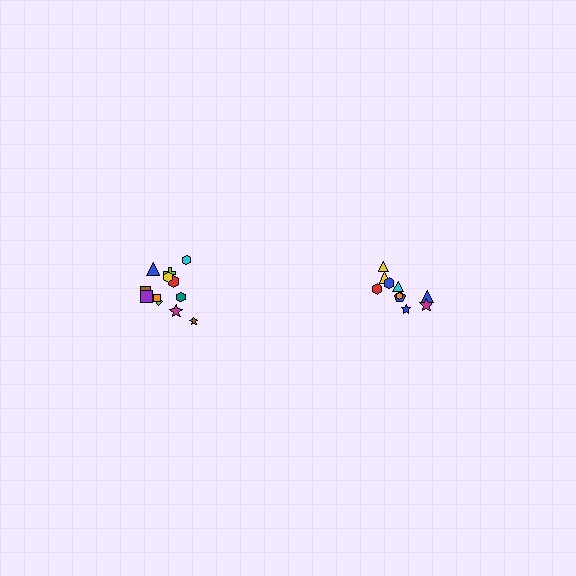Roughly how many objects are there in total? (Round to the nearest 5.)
Roughly 20 objects in total.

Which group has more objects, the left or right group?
The left group.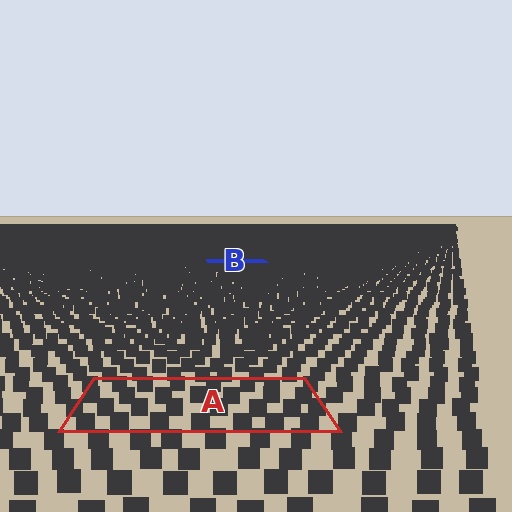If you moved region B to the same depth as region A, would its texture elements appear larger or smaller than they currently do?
They would appear larger. At a closer depth, the same texture elements are projected at a bigger on-screen size.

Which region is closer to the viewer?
Region A is closer. The texture elements there are larger and more spread out.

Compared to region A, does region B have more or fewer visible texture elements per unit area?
Region B has more texture elements per unit area — they are packed more densely because it is farther away.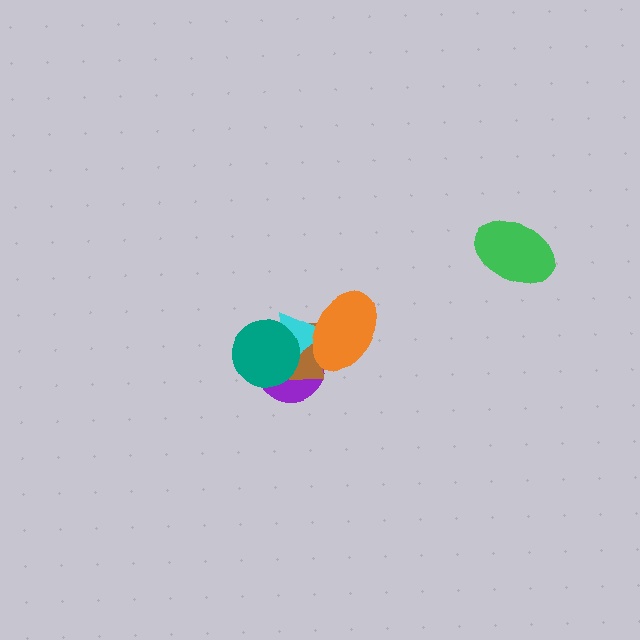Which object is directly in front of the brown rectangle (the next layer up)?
The cyan triangle is directly in front of the brown rectangle.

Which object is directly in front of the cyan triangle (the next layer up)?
The orange ellipse is directly in front of the cyan triangle.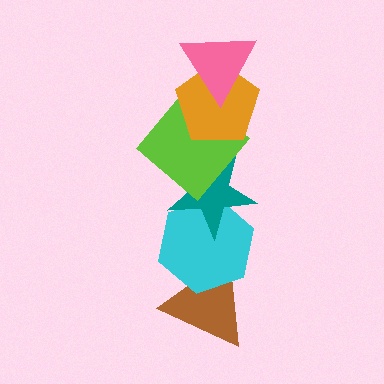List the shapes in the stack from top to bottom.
From top to bottom: the pink triangle, the orange pentagon, the lime diamond, the teal star, the cyan hexagon, the brown triangle.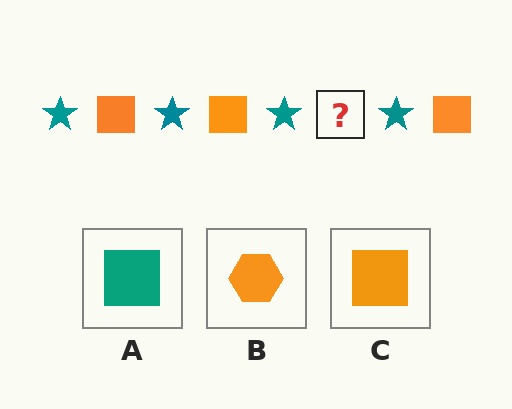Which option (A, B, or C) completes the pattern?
C.